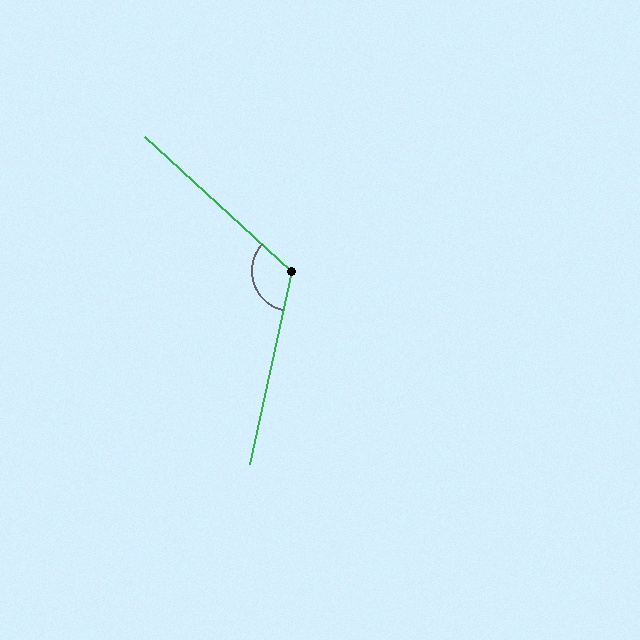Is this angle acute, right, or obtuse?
It is obtuse.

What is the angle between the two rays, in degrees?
Approximately 120 degrees.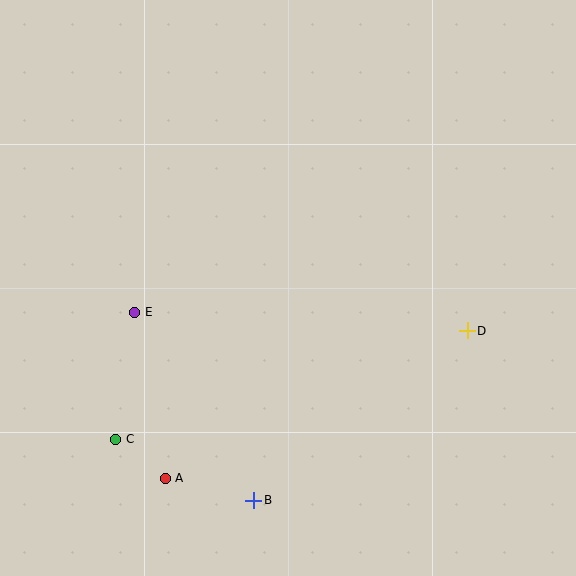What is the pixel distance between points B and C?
The distance between B and C is 151 pixels.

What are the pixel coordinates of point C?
Point C is at (116, 439).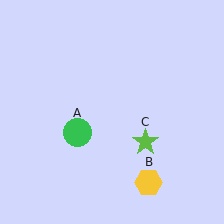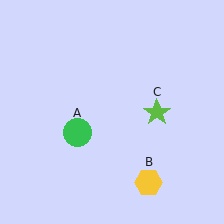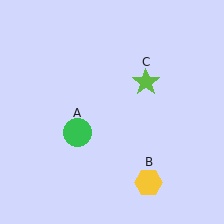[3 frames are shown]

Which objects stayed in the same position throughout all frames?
Green circle (object A) and yellow hexagon (object B) remained stationary.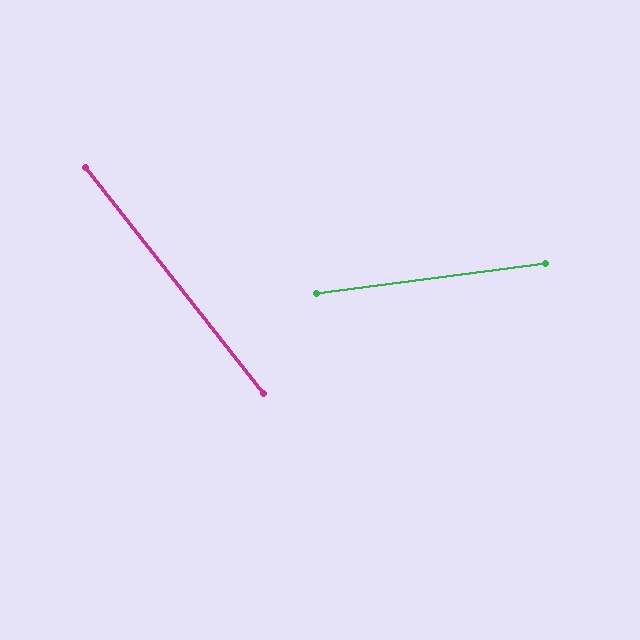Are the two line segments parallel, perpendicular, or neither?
Neither parallel nor perpendicular — they differ by about 59°.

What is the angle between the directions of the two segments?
Approximately 59 degrees.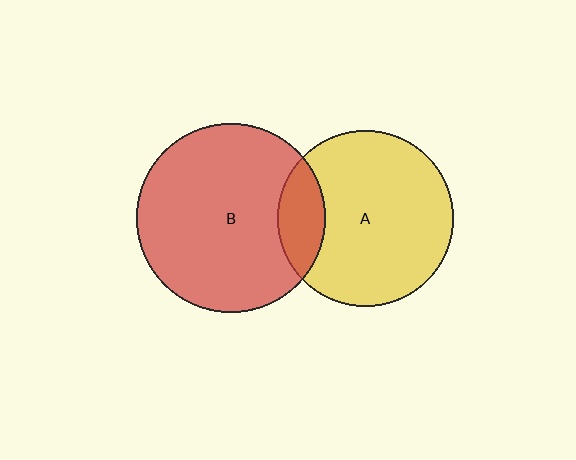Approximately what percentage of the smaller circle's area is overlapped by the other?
Approximately 15%.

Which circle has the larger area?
Circle B (red).